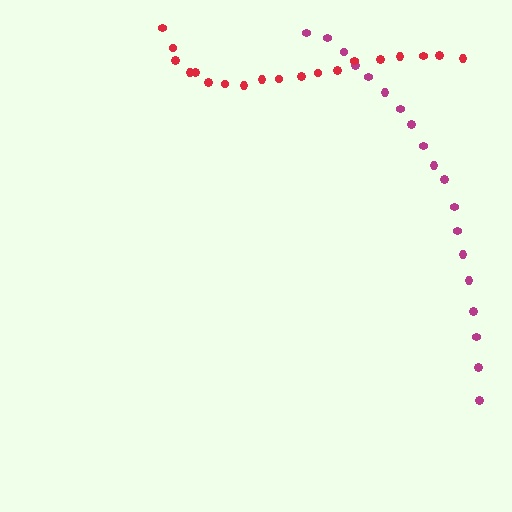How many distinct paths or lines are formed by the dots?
There are 2 distinct paths.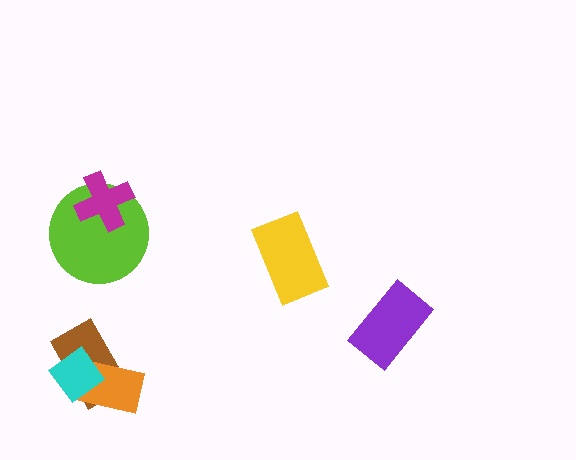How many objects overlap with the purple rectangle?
0 objects overlap with the purple rectangle.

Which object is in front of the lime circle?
The magenta cross is in front of the lime circle.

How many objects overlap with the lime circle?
1 object overlaps with the lime circle.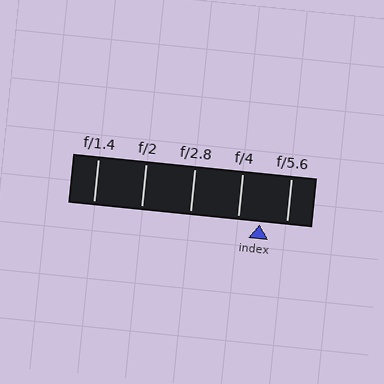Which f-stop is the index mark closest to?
The index mark is closest to f/4.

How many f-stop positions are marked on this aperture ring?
There are 5 f-stop positions marked.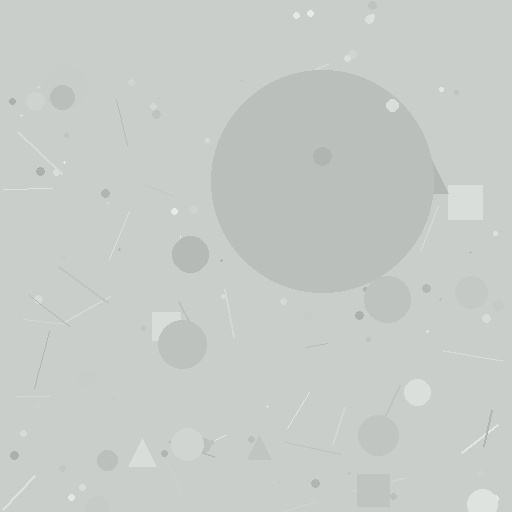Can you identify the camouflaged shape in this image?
The camouflaged shape is a circle.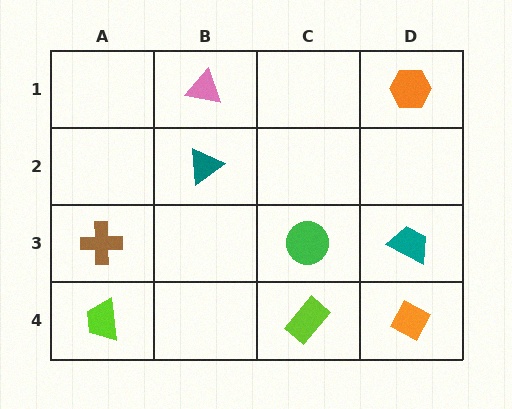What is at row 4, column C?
A lime rectangle.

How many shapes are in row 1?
2 shapes.